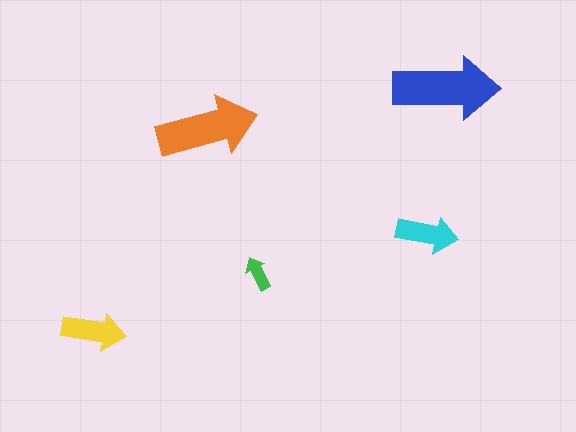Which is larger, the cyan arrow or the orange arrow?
The orange one.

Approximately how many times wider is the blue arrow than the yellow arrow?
About 1.5 times wider.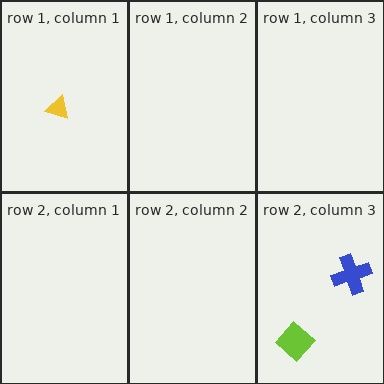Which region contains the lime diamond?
The row 2, column 3 region.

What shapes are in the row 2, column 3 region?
The lime diamond, the blue cross.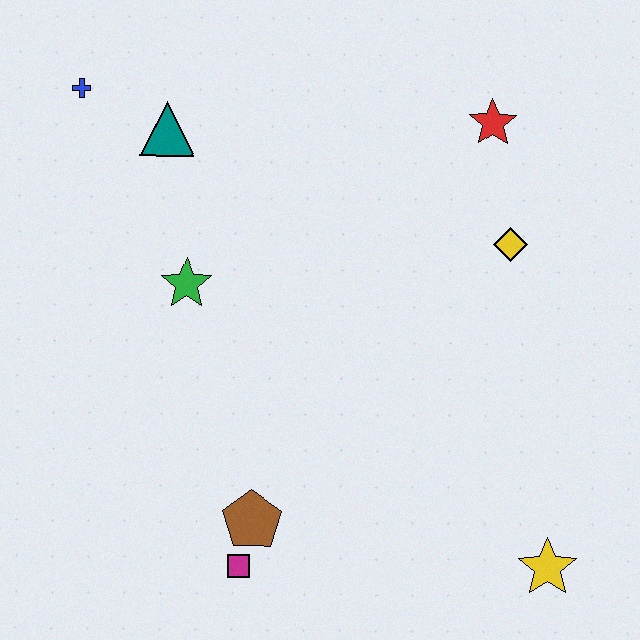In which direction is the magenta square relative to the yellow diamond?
The magenta square is below the yellow diamond.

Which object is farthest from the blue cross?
The yellow star is farthest from the blue cross.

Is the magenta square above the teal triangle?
No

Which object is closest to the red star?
The yellow diamond is closest to the red star.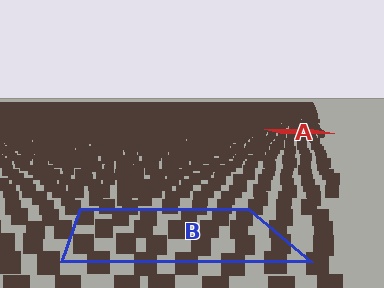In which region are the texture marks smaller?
The texture marks are smaller in region A, because it is farther away.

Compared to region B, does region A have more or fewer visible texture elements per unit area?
Region A has more texture elements per unit area — they are packed more densely because it is farther away.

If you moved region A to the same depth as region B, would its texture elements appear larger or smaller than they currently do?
They would appear larger. At a closer depth, the same texture elements are projected at a bigger on-screen size.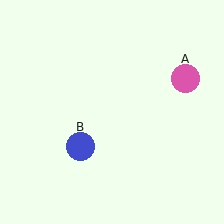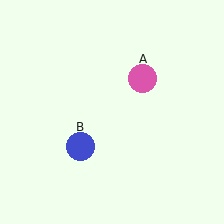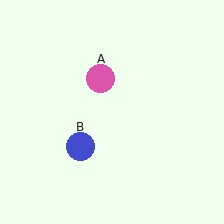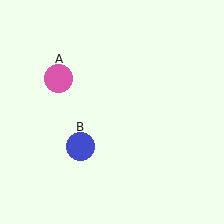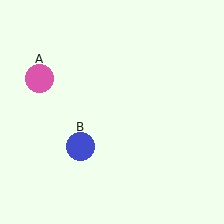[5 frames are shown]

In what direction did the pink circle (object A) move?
The pink circle (object A) moved left.